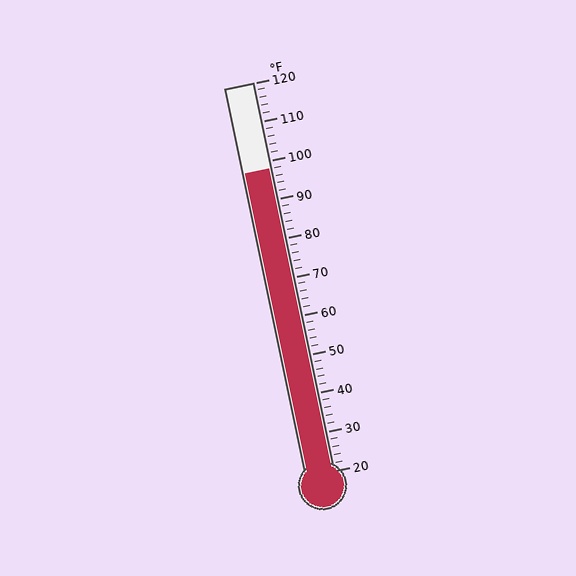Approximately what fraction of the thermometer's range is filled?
The thermometer is filled to approximately 80% of its range.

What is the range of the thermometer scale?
The thermometer scale ranges from 20°F to 120°F.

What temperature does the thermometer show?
The thermometer shows approximately 98°F.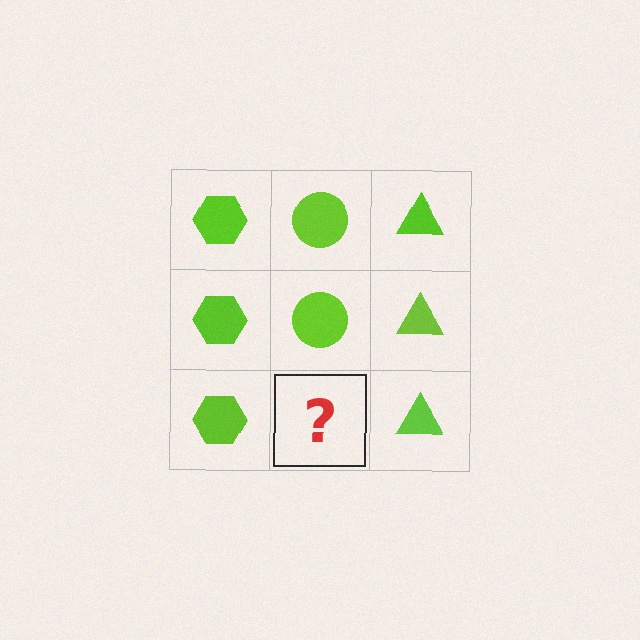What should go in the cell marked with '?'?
The missing cell should contain a lime circle.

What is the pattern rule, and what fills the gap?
The rule is that each column has a consistent shape. The gap should be filled with a lime circle.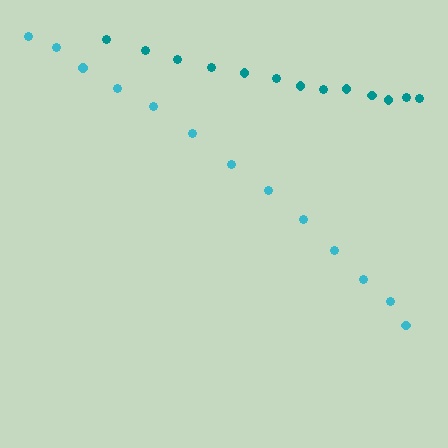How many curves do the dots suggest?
There are 2 distinct paths.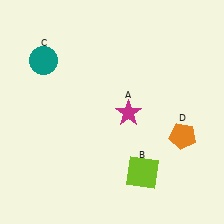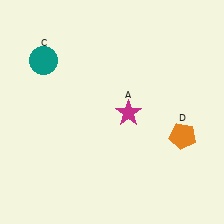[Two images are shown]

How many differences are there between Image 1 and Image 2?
There is 1 difference between the two images.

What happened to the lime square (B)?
The lime square (B) was removed in Image 2. It was in the bottom-right area of Image 1.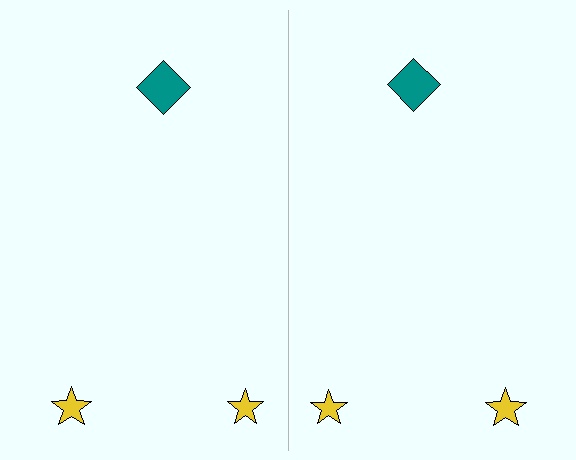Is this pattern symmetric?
Yes, this pattern has bilateral (reflection) symmetry.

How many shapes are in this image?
There are 6 shapes in this image.